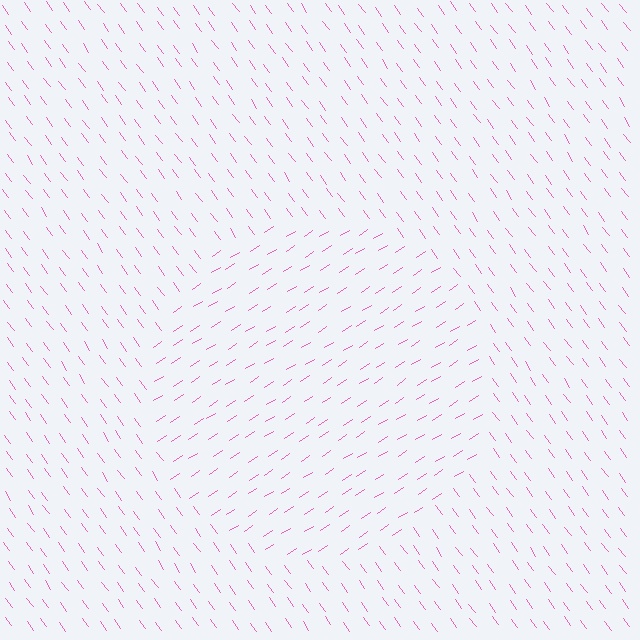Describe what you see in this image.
The image is filled with small pink line segments. A circle region in the image has lines oriented differently from the surrounding lines, creating a visible texture boundary.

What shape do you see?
I see a circle.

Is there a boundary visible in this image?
Yes, there is a texture boundary formed by a change in line orientation.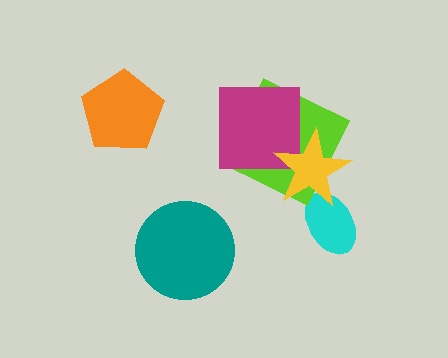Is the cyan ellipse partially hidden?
Yes, it is partially covered by another shape.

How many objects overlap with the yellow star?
3 objects overlap with the yellow star.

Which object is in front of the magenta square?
The yellow star is in front of the magenta square.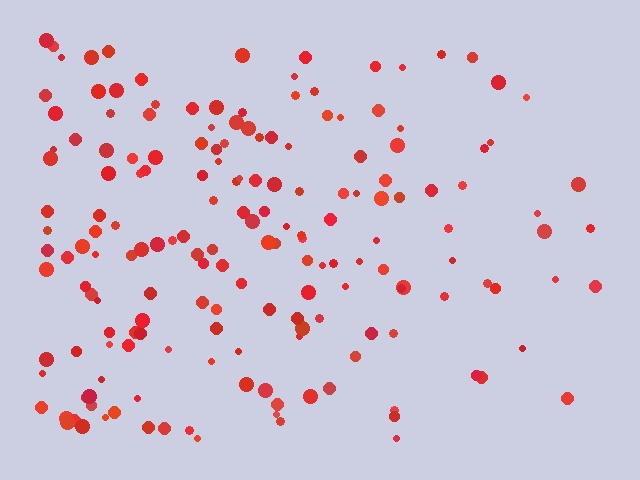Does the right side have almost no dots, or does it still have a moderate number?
Still a moderate number, just noticeably fewer than the left.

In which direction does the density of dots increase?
From right to left, with the left side densest.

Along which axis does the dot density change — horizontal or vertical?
Horizontal.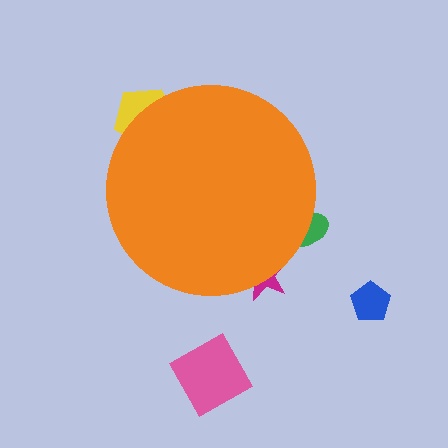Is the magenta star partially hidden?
Yes, the magenta star is partially hidden behind the orange circle.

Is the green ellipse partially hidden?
Yes, the green ellipse is partially hidden behind the orange circle.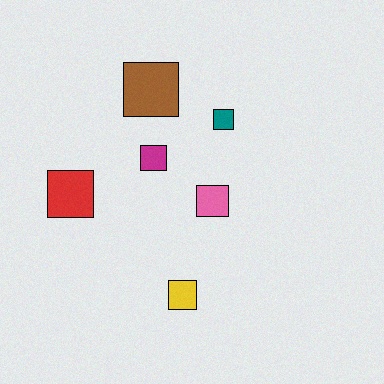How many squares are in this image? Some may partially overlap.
There are 6 squares.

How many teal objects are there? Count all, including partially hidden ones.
There is 1 teal object.